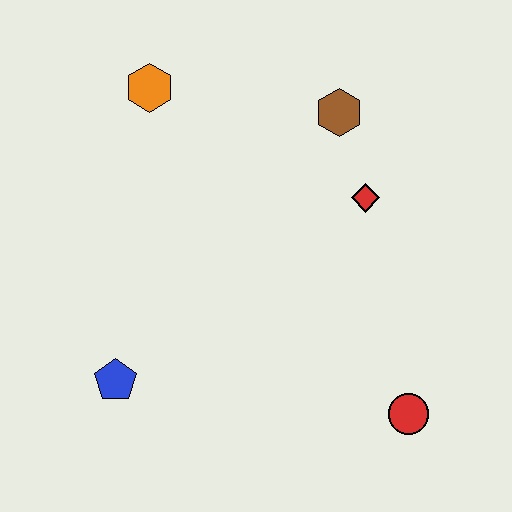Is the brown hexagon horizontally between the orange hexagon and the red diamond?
Yes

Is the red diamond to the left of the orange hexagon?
No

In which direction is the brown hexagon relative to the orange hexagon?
The brown hexagon is to the right of the orange hexagon.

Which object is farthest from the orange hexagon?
The red circle is farthest from the orange hexagon.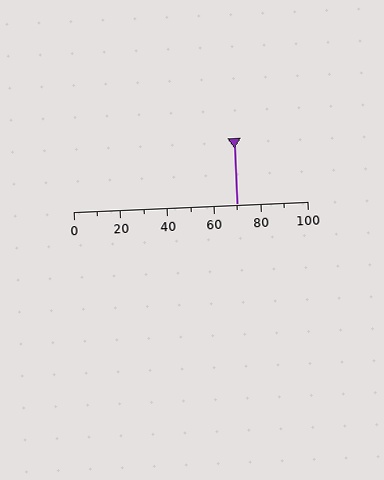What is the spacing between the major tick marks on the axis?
The major ticks are spaced 20 apart.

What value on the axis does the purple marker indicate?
The marker indicates approximately 70.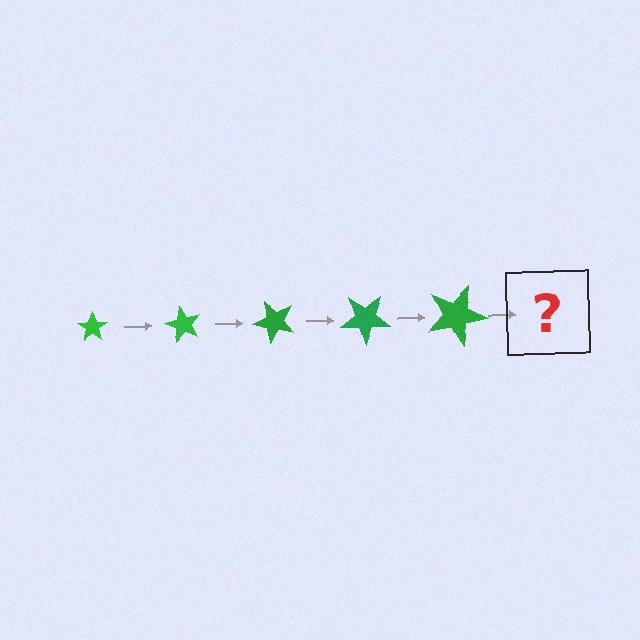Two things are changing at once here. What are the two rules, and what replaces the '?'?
The two rules are that the star grows larger each step and it rotates 60 degrees each step. The '?' should be a star, larger than the previous one and rotated 300 degrees from the start.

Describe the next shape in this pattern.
It should be a star, larger than the previous one and rotated 300 degrees from the start.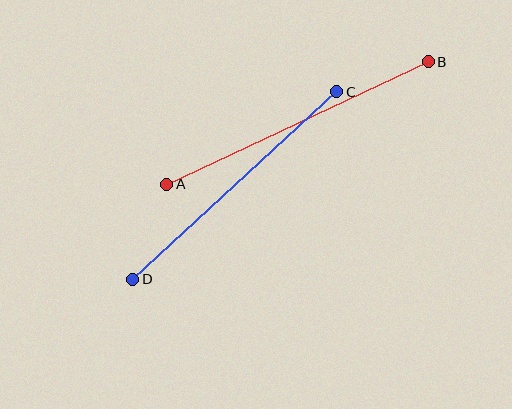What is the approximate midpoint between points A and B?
The midpoint is at approximately (298, 123) pixels.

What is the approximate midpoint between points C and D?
The midpoint is at approximately (235, 186) pixels.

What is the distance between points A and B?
The distance is approximately 289 pixels.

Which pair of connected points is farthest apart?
Points A and B are farthest apart.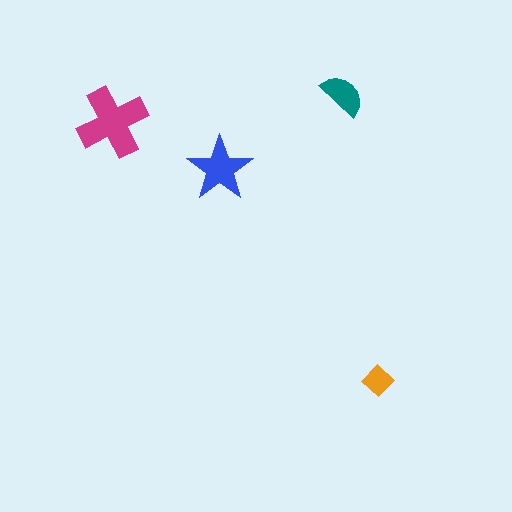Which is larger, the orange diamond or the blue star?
The blue star.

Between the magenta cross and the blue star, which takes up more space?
The magenta cross.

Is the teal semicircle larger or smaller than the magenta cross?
Smaller.